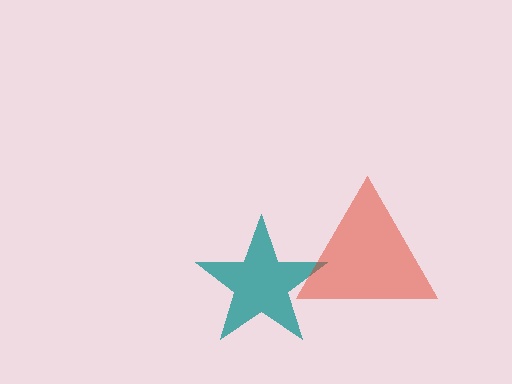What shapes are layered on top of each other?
The layered shapes are: a teal star, a red triangle.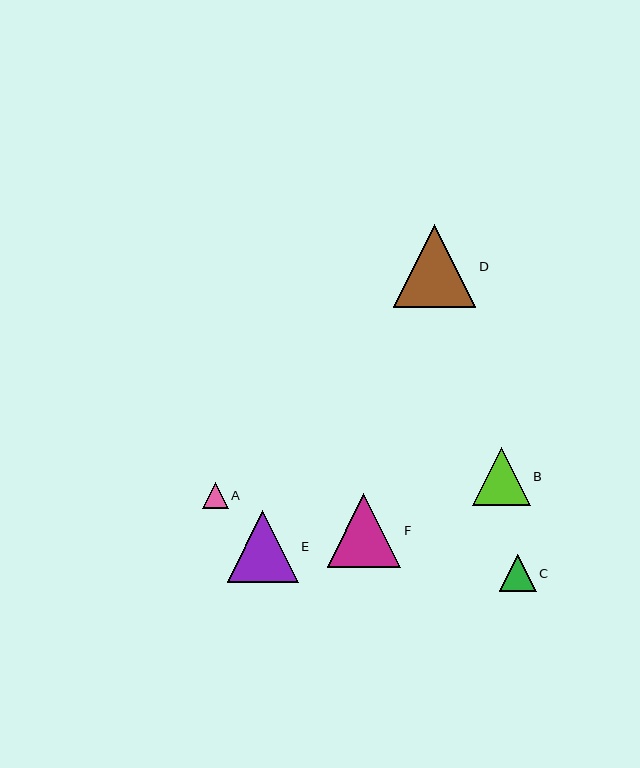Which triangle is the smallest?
Triangle A is the smallest with a size of approximately 26 pixels.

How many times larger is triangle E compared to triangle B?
Triangle E is approximately 1.2 times the size of triangle B.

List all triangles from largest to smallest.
From largest to smallest: D, F, E, B, C, A.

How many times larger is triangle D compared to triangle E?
Triangle D is approximately 1.2 times the size of triangle E.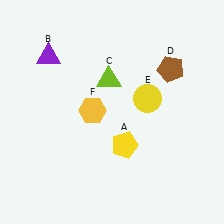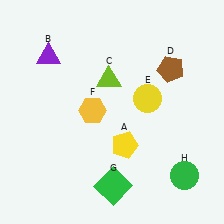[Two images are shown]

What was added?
A green square (G), a green circle (H) were added in Image 2.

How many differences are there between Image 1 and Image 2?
There are 2 differences between the two images.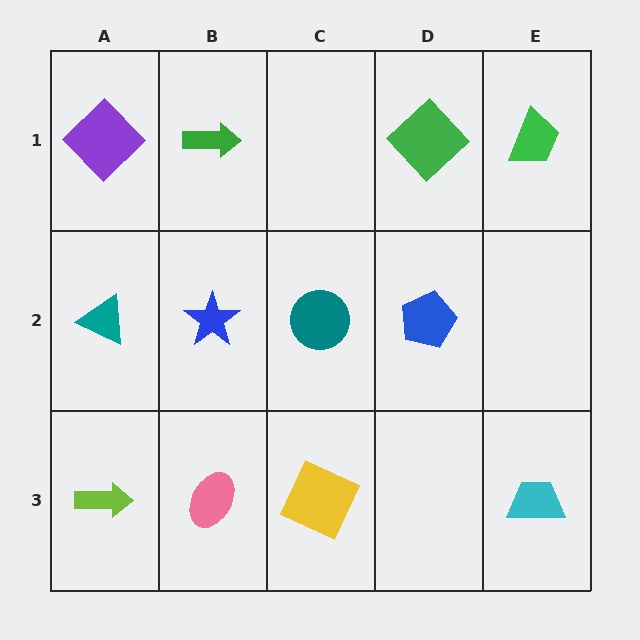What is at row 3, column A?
A lime arrow.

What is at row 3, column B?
A pink ellipse.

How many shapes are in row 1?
4 shapes.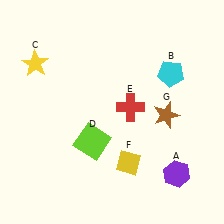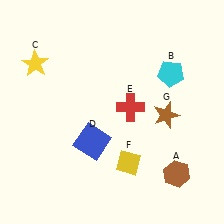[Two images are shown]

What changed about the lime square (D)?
In Image 1, D is lime. In Image 2, it changed to blue.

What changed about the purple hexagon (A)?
In Image 1, A is purple. In Image 2, it changed to brown.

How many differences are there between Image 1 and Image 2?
There are 2 differences between the two images.